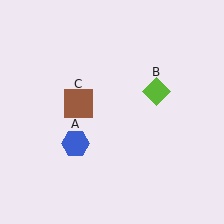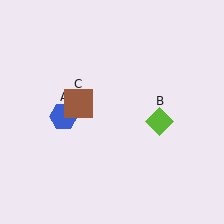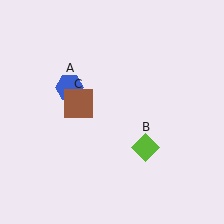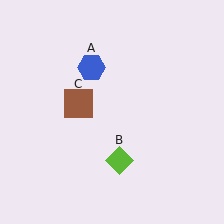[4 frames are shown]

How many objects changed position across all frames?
2 objects changed position: blue hexagon (object A), lime diamond (object B).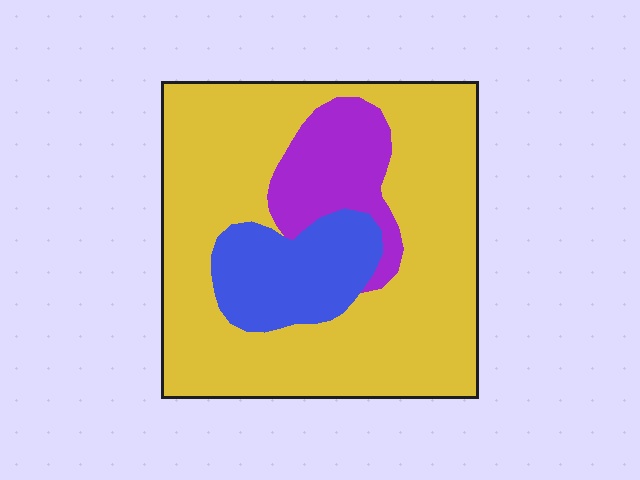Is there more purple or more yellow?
Yellow.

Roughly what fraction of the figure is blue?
Blue covers 15% of the figure.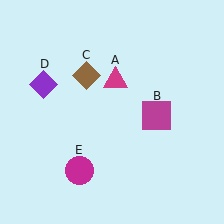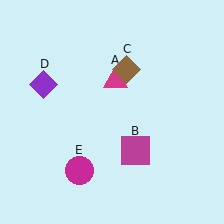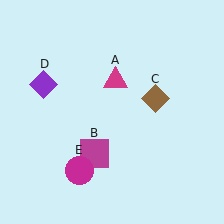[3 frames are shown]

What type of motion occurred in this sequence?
The magenta square (object B), brown diamond (object C) rotated clockwise around the center of the scene.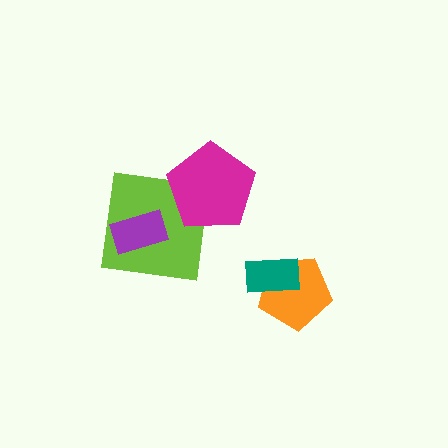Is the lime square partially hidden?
Yes, it is partially covered by another shape.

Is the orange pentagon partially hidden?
Yes, it is partially covered by another shape.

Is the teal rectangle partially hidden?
No, no other shape covers it.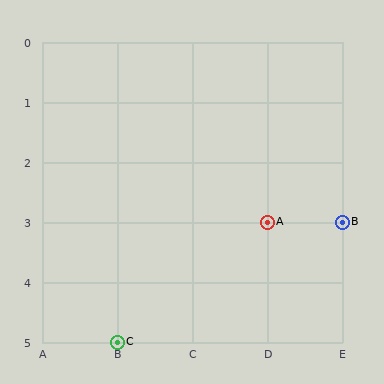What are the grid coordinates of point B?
Point B is at grid coordinates (E, 3).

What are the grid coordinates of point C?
Point C is at grid coordinates (B, 5).